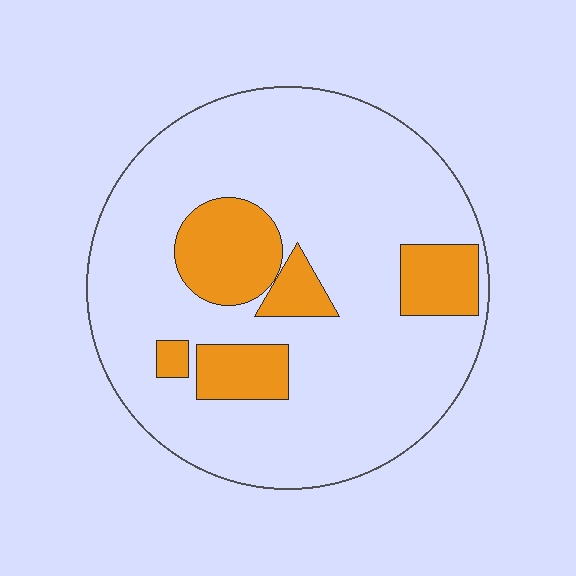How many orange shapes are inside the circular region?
5.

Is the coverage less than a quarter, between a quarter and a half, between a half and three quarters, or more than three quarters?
Less than a quarter.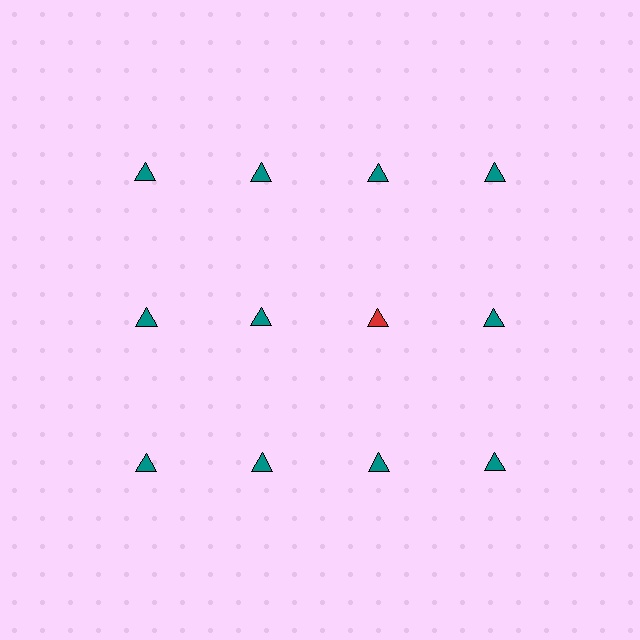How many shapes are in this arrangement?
There are 12 shapes arranged in a grid pattern.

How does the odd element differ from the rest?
It has a different color: red instead of teal.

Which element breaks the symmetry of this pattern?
The red triangle in the second row, center column breaks the symmetry. All other shapes are teal triangles.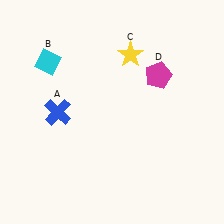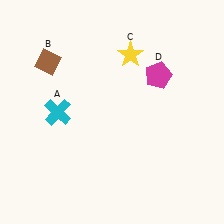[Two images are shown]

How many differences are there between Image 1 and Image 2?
There are 2 differences between the two images.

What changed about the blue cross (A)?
In Image 1, A is blue. In Image 2, it changed to cyan.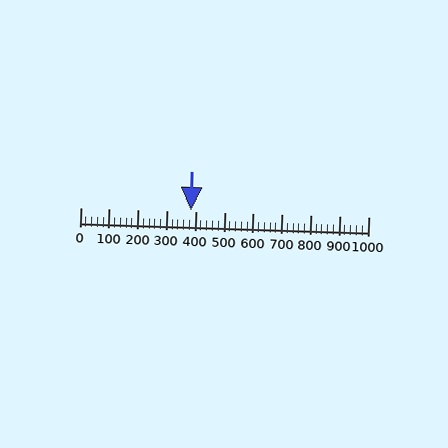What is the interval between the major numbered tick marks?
The major tick marks are spaced 100 units apart.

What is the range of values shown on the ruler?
The ruler shows values from 0 to 1000.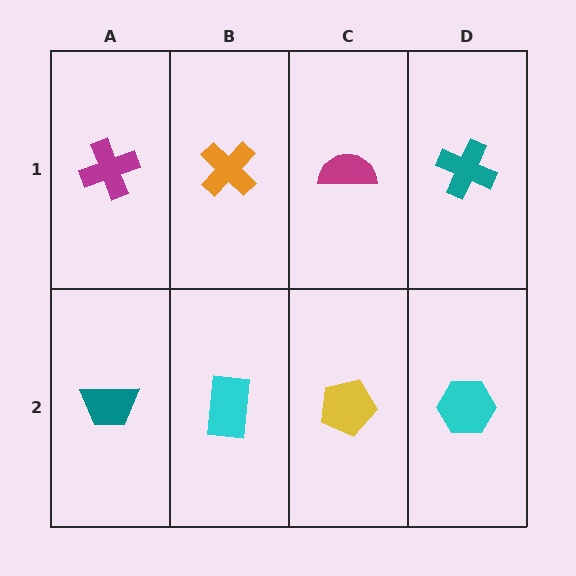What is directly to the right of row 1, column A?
An orange cross.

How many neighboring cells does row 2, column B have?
3.